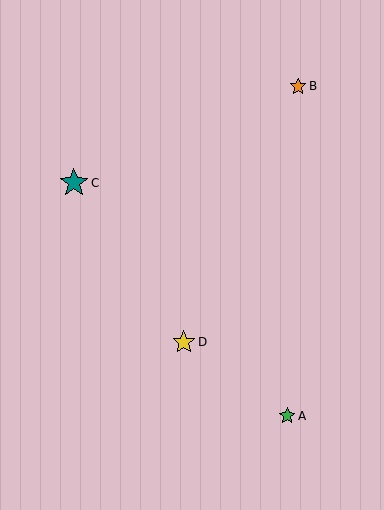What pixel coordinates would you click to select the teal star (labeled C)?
Click at (74, 183) to select the teal star C.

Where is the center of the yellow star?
The center of the yellow star is at (184, 342).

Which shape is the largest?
The teal star (labeled C) is the largest.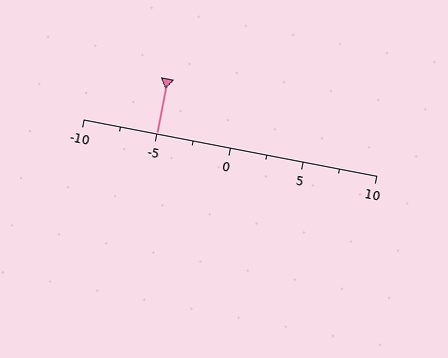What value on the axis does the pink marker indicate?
The marker indicates approximately -5.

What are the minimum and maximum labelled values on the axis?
The axis runs from -10 to 10.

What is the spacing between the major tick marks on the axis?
The major ticks are spaced 5 apart.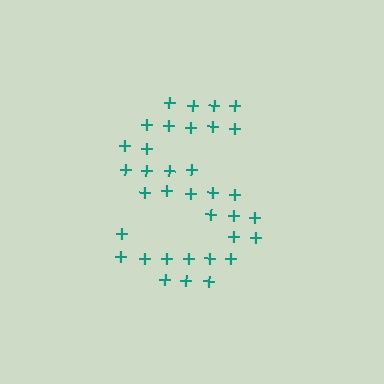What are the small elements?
The small elements are plus signs.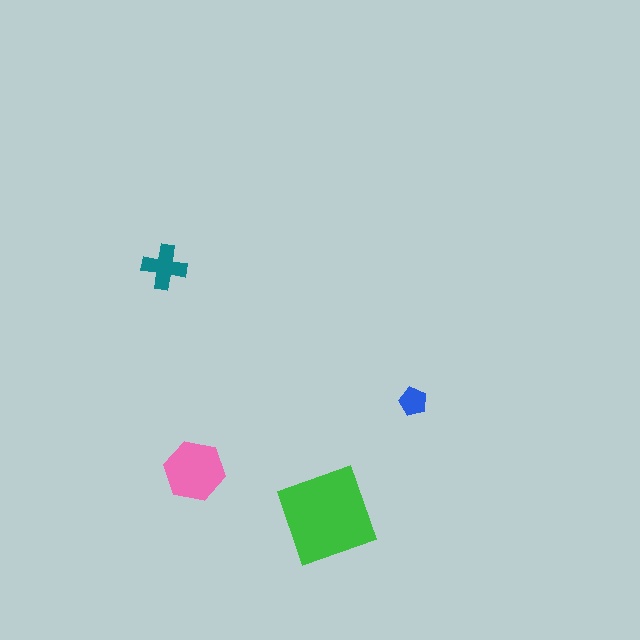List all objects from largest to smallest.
The green diamond, the pink hexagon, the teal cross, the blue pentagon.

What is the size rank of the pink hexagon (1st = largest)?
2nd.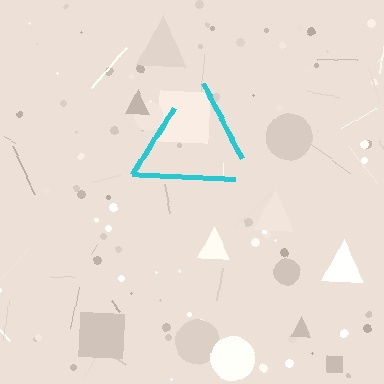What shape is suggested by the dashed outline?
The dashed outline suggests a triangle.